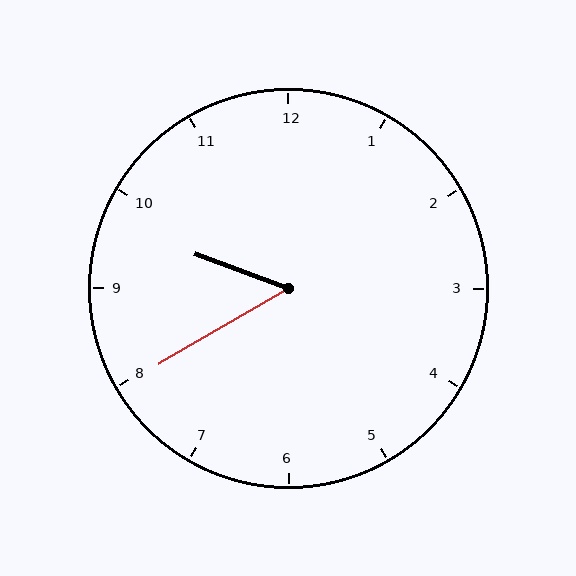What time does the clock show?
9:40.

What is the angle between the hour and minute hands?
Approximately 50 degrees.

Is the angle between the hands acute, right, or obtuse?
It is acute.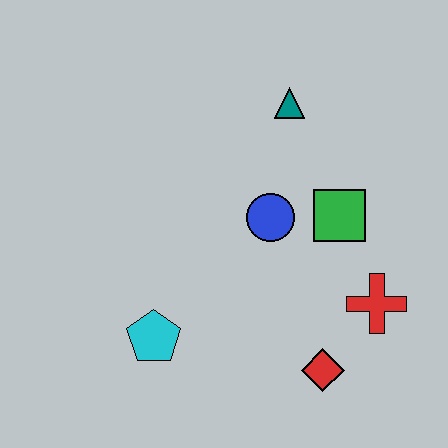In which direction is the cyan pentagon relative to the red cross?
The cyan pentagon is to the left of the red cross.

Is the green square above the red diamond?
Yes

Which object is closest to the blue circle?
The green square is closest to the blue circle.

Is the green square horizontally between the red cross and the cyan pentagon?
Yes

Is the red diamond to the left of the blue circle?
No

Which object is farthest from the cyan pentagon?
The teal triangle is farthest from the cyan pentagon.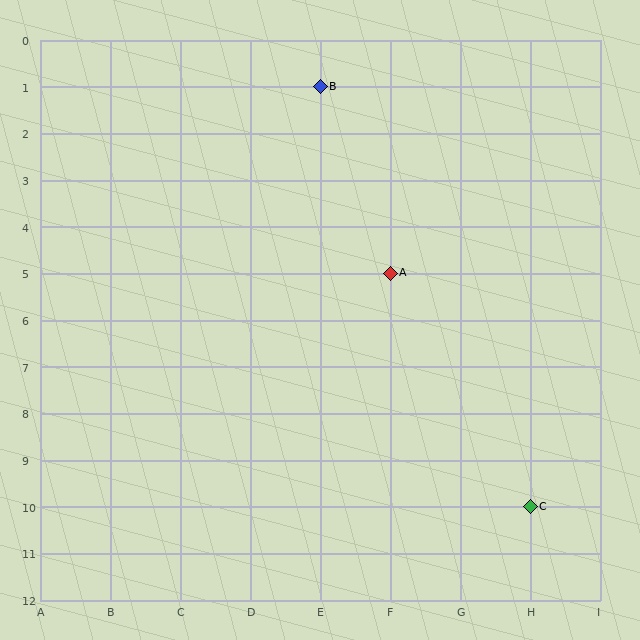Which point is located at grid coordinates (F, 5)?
Point A is at (F, 5).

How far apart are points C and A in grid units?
Points C and A are 2 columns and 5 rows apart (about 5.4 grid units diagonally).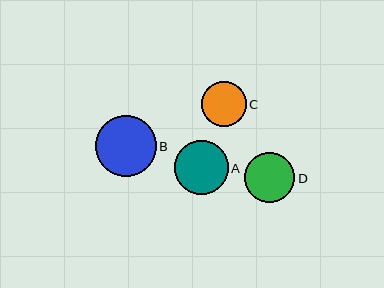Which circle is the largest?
Circle B is the largest with a size of approximately 61 pixels.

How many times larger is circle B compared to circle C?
Circle B is approximately 1.3 times the size of circle C.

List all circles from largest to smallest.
From largest to smallest: B, A, D, C.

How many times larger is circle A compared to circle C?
Circle A is approximately 1.2 times the size of circle C.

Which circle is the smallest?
Circle C is the smallest with a size of approximately 45 pixels.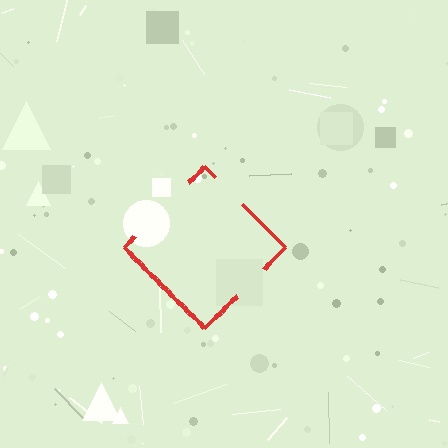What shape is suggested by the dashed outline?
The dashed outline suggests a diamond.